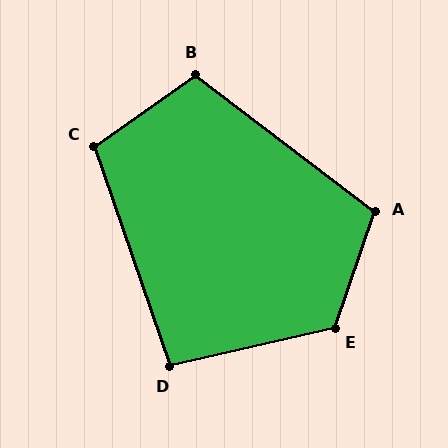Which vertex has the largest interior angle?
E, at approximately 122 degrees.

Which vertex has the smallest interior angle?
D, at approximately 96 degrees.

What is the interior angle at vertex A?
Approximately 108 degrees (obtuse).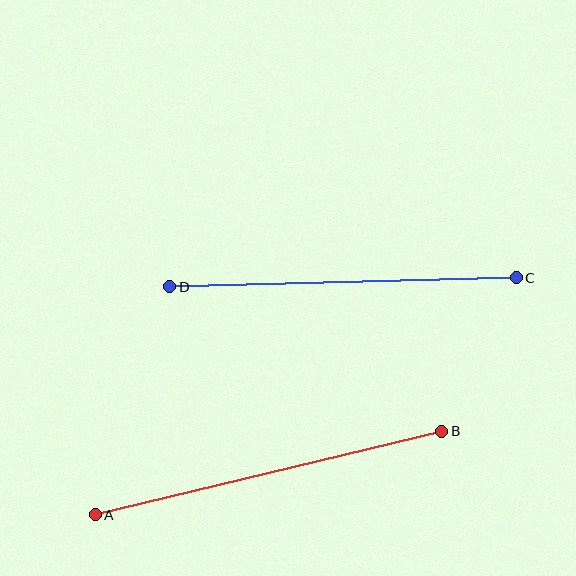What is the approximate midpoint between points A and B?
The midpoint is at approximately (269, 473) pixels.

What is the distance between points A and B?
The distance is approximately 357 pixels.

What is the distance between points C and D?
The distance is approximately 347 pixels.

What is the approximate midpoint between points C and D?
The midpoint is at approximately (343, 282) pixels.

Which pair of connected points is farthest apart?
Points A and B are farthest apart.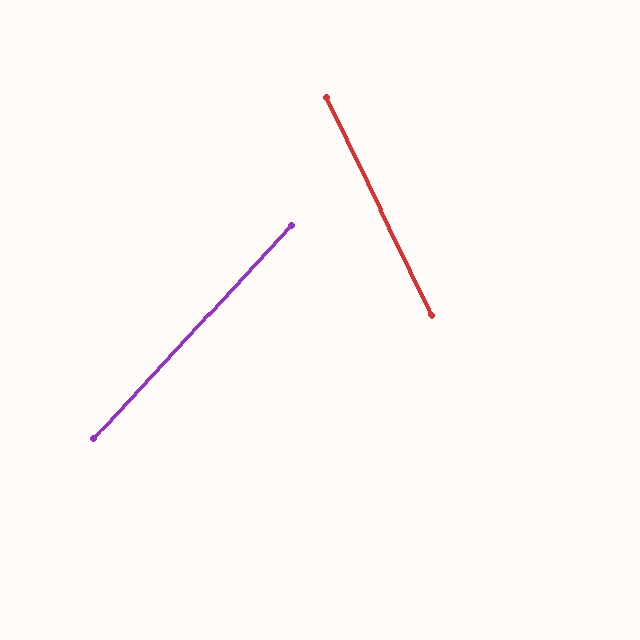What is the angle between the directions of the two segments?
Approximately 69 degrees.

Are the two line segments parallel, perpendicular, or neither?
Neither parallel nor perpendicular — they differ by about 69°.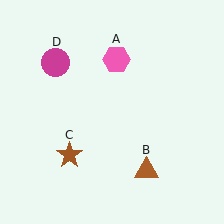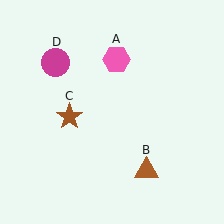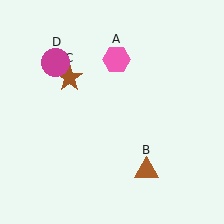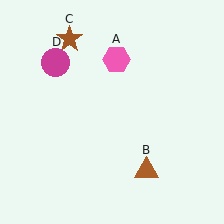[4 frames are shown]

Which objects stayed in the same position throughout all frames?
Pink hexagon (object A) and brown triangle (object B) and magenta circle (object D) remained stationary.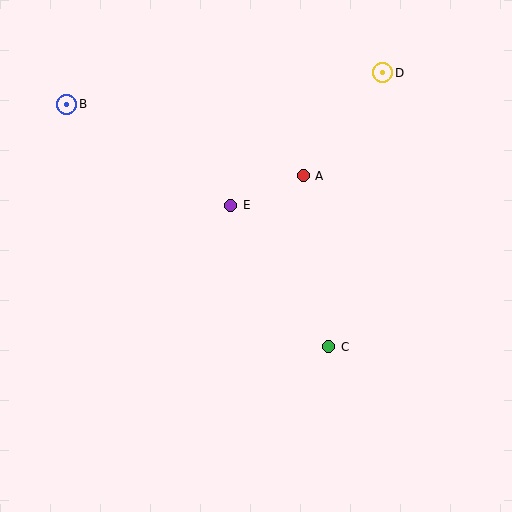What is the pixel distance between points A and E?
The distance between A and E is 79 pixels.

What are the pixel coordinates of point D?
Point D is at (383, 73).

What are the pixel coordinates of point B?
Point B is at (67, 104).